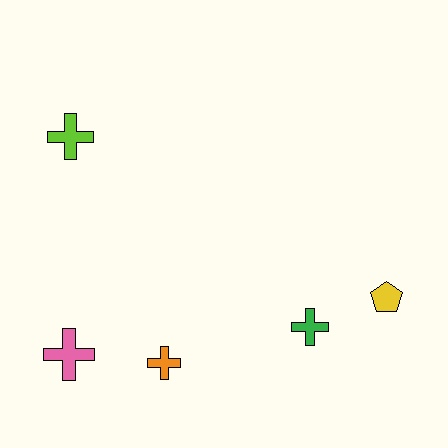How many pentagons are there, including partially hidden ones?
There is 1 pentagon.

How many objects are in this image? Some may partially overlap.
There are 5 objects.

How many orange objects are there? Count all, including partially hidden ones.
There is 1 orange object.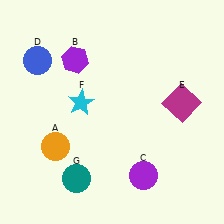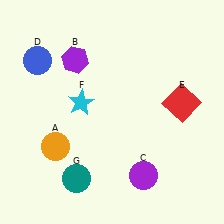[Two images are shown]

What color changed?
The square (E) changed from magenta in Image 1 to red in Image 2.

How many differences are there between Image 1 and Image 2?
There is 1 difference between the two images.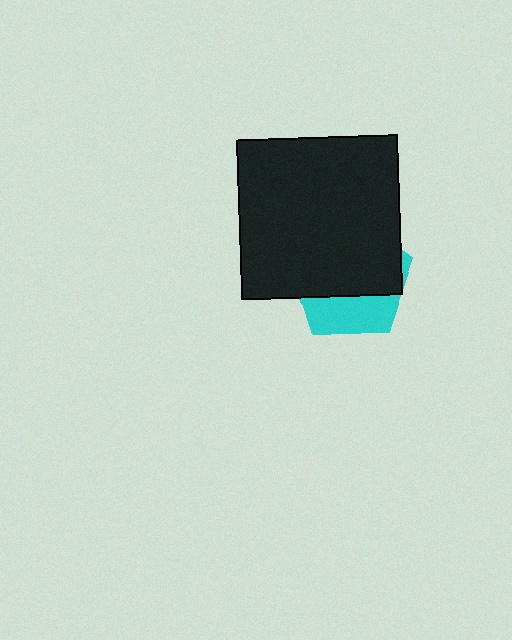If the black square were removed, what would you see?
You would see the complete cyan pentagon.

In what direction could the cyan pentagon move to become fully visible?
The cyan pentagon could move down. That would shift it out from behind the black square entirely.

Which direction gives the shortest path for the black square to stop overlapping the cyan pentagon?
Moving up gives the shortest separation.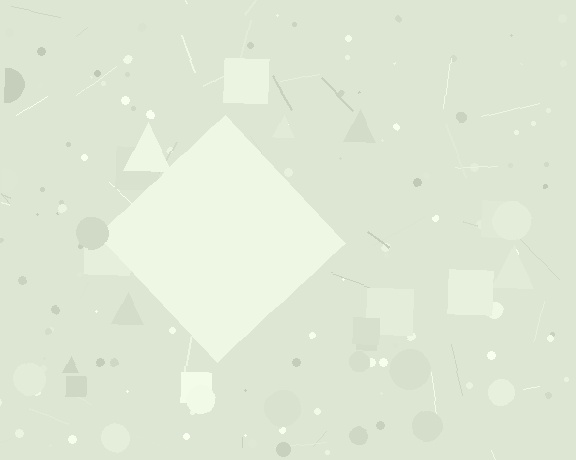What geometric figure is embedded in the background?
A diamond is embedded in the background.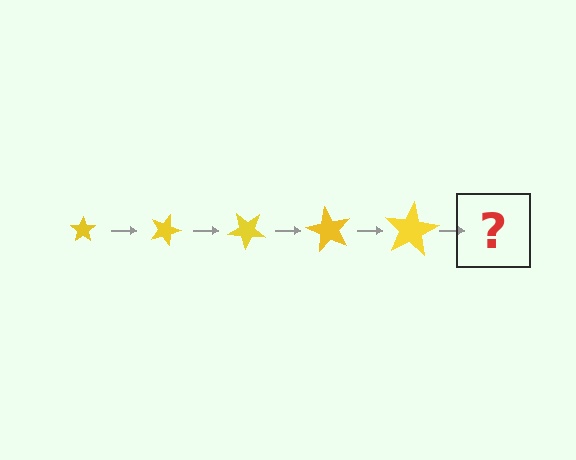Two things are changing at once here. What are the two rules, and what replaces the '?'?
The two rules are that the star grows larger each step and it rotates 20 degrees each step. The '?' should be a star, larger than the previous one and rotated 100 degrees from the start.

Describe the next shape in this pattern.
It should be a star, larger than the previous one and rotated 100 degrees from the start.